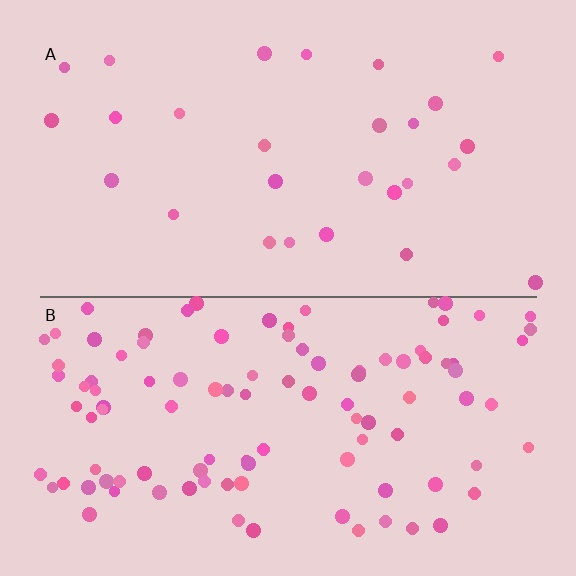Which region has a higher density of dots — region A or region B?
B (the bottom).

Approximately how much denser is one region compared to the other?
Approximately 3.7× — region B over region A.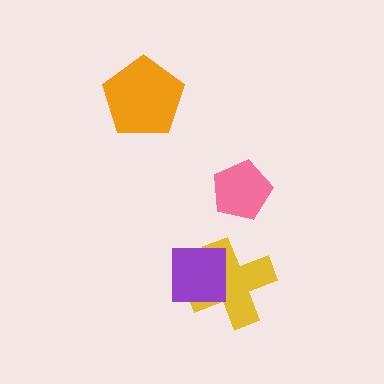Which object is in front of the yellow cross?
The purple square is in front of the yellow cross.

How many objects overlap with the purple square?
1 object overlaps with the purple square.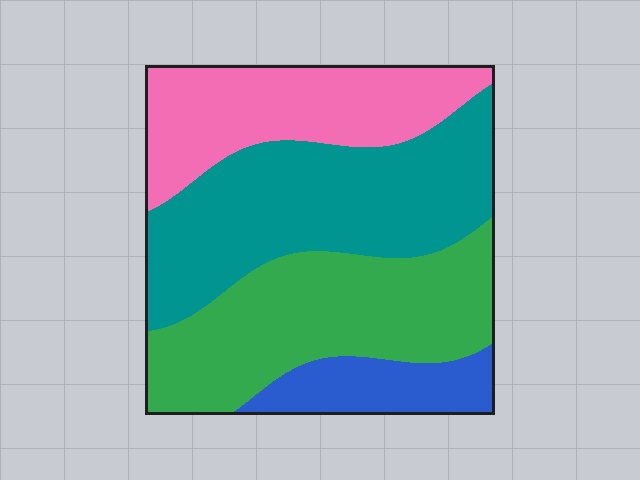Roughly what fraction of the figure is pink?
Pink covers about 25% of the figure.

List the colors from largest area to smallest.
From largest to smallest: teal, green, pink, blue.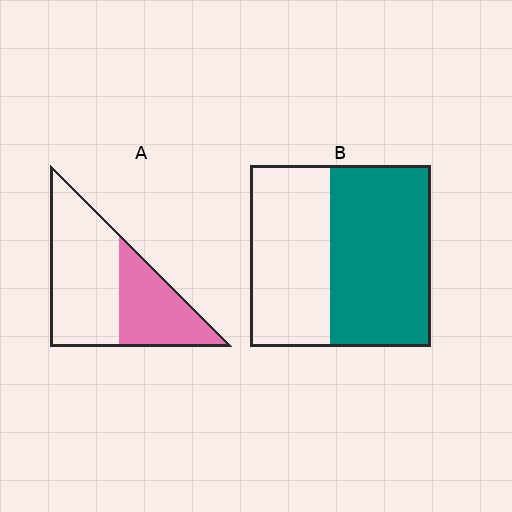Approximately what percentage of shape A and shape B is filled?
A is approximately 40% and B is approximately 55%.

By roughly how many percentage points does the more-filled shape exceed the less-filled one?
By roughly 15 percentage points (B over A).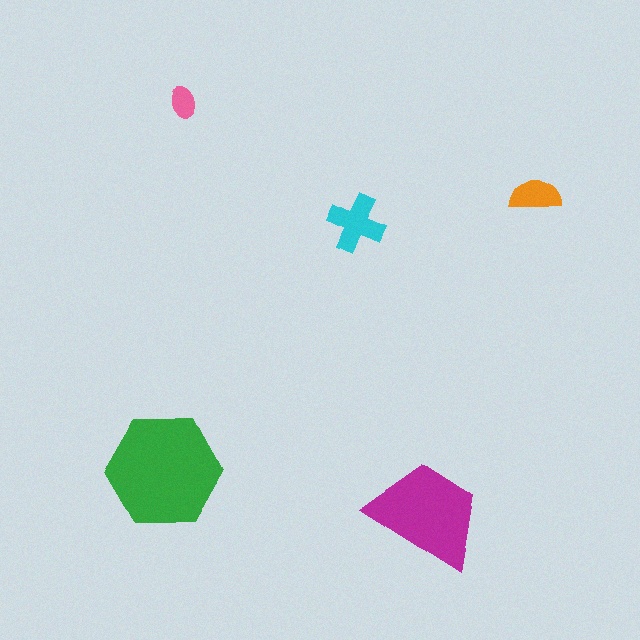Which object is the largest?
The green hexagon.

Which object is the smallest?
The pink ellipse.